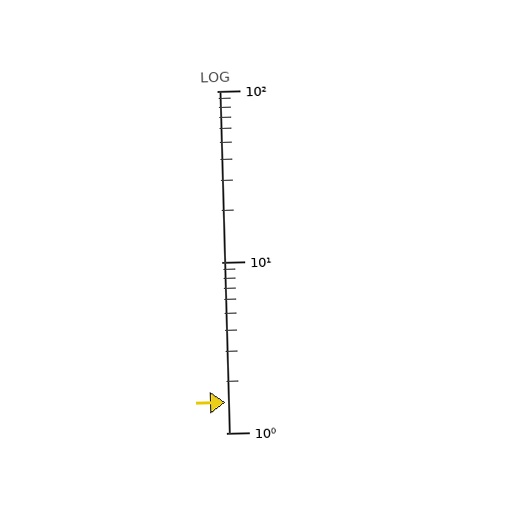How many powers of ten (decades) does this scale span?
The scale spans 2 decades, from 1 to 100.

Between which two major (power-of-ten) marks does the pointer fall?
The pointer is between 1 and 10.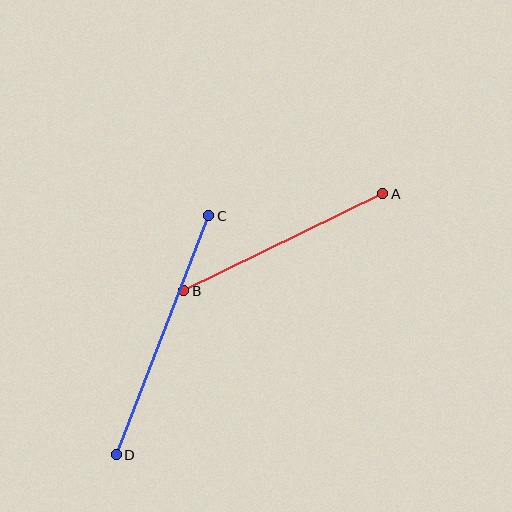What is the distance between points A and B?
The distance is approximately 222 pixels.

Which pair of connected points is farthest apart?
Points C and D are farthest apart.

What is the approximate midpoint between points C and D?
The midpoint is at approximately (163, 335) pixels.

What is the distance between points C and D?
The distance is approximately 256 pixels.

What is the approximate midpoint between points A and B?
The midpoint is at approximately (283, 242) pixels.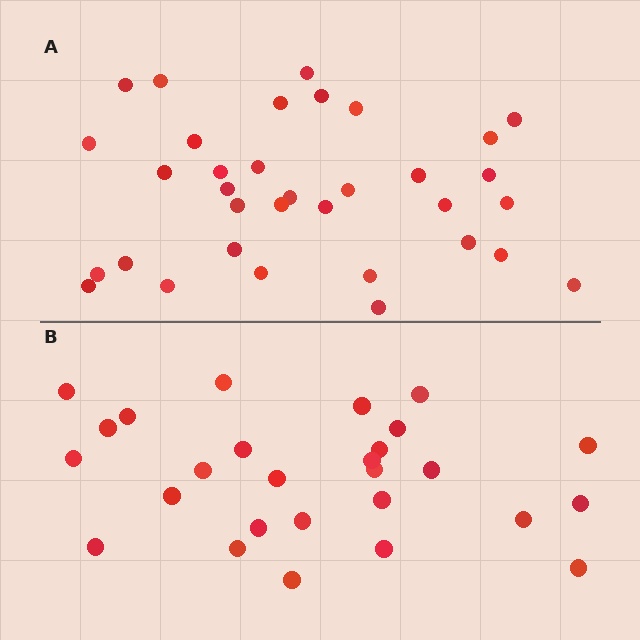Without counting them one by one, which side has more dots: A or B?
Region A (the top region) has more dots.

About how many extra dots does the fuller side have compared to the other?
Region A has roughly 8 or so more dots than region B.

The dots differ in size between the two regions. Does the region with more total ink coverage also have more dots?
No. Region B has more total ink coverage because its dots are larger, but region A actually contains more individual dots. Total area can be misleading — the number of items is what matters here.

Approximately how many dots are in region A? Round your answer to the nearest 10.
About 30 dots. (The exact count is 34, which rounds to 30.)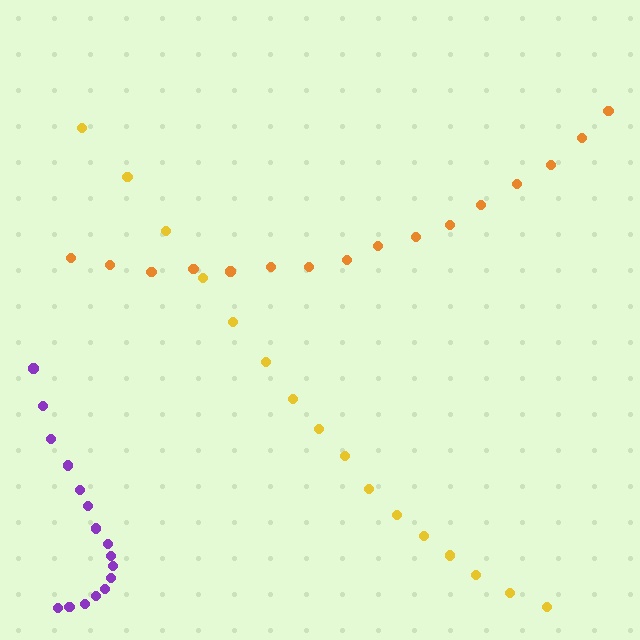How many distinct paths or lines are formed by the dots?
There are 3 distinct paths.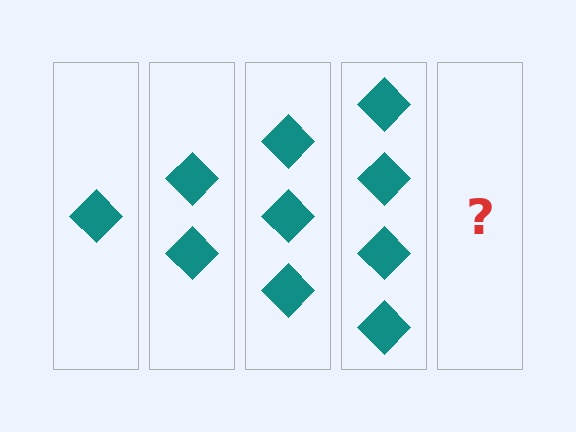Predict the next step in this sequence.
The next step is 5 diamonds.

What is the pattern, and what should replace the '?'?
The pattern is that each step adds one more diamond. The '?' should be 5 diamonds.